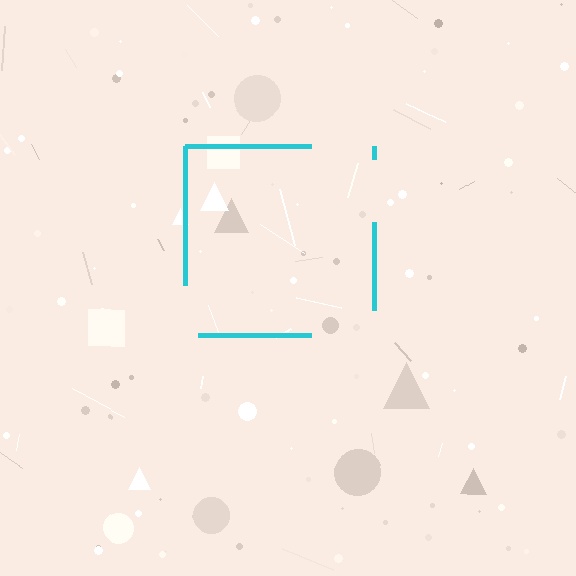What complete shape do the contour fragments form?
The contour fragments form a square.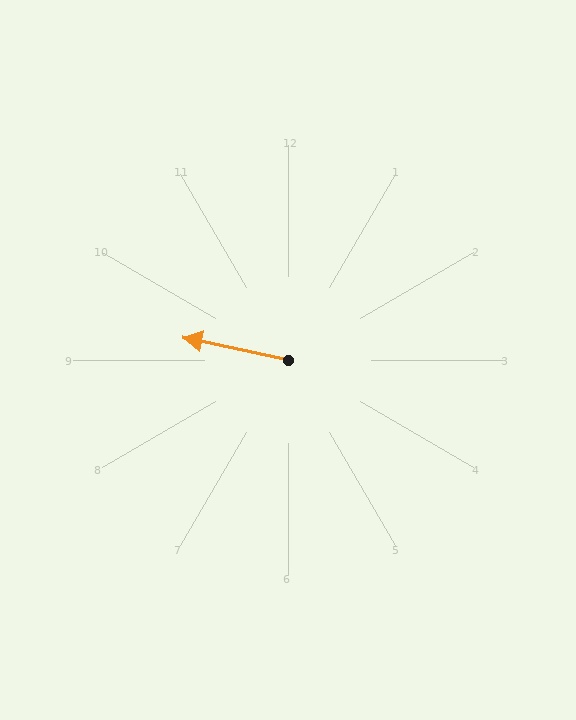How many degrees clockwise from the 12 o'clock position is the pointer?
Approximately 282 degrees.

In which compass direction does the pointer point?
West.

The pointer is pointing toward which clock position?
Roughly 9 o'clock.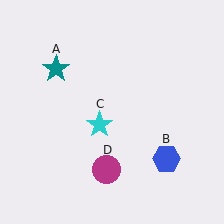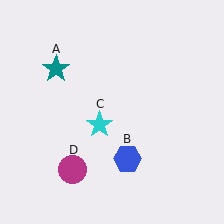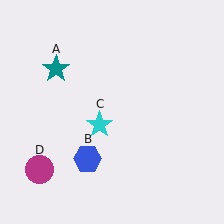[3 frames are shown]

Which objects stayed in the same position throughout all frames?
Teal star (object A) and cyan star (object C) remained stationary.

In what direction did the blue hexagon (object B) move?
The blue hexagon (object B) moved left.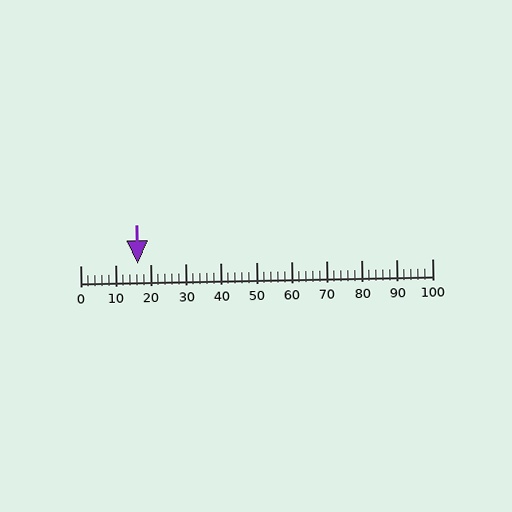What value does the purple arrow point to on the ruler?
The purple arrow points to approximately 16.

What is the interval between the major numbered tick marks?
The major tick marks are spaced 10 units apart.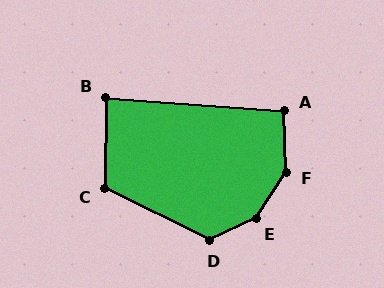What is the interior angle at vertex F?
Approximately 145 degrees (obtuse).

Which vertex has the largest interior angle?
E, at approximately 148 degrees.